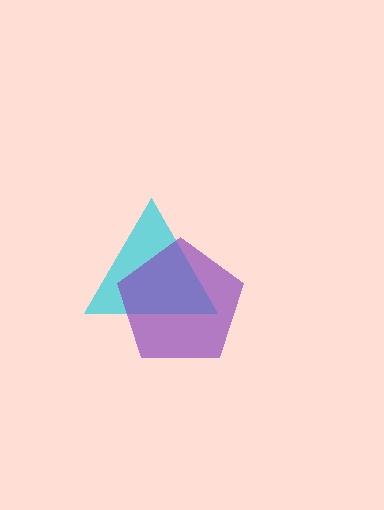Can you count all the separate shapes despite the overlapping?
Yes, there are 2 separate shapes.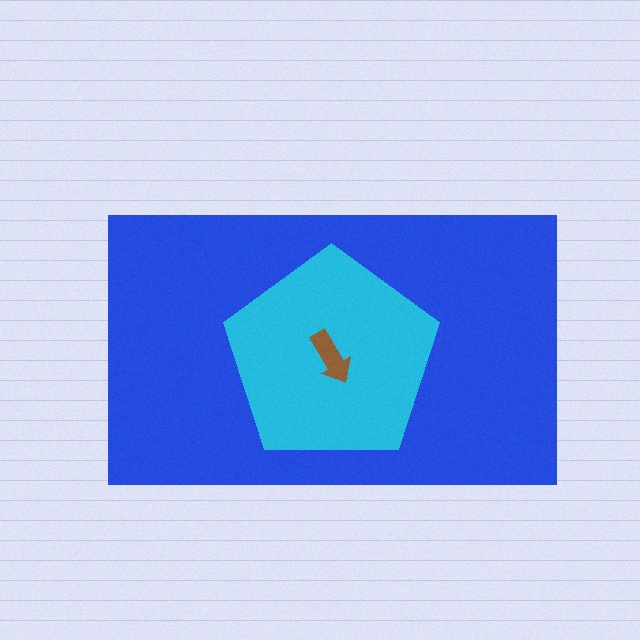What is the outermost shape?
The blue rectangle.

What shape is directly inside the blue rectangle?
The cyan pentagon.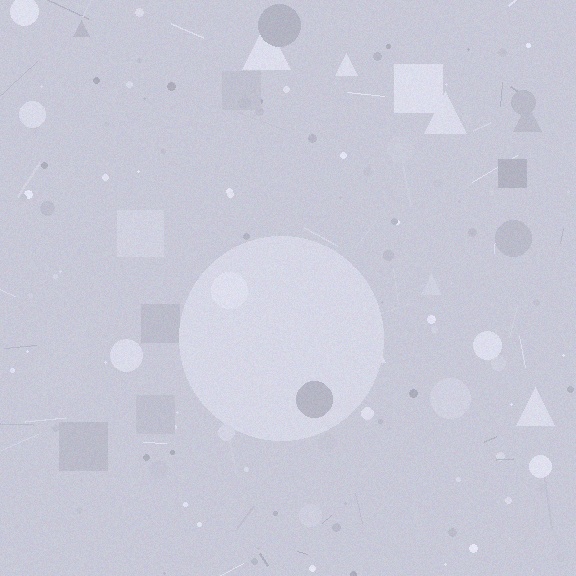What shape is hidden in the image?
A circle is hidden in the image.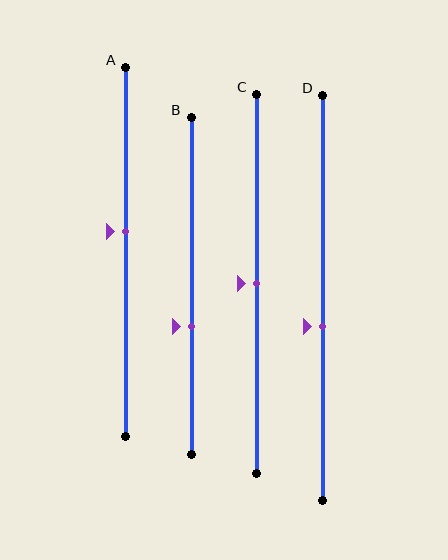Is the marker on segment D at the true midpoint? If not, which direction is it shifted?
No, the marker on segment D is shifted downward by about 7% of the segment length.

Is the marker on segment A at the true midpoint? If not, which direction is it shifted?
No, the marker on segment A is shifted upward by about 5% of the segment length.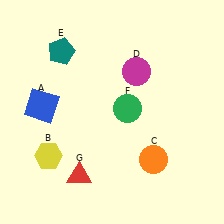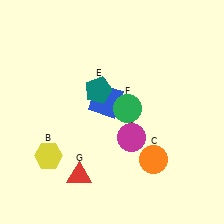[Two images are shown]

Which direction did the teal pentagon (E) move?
The teal pentagon (E) moved down.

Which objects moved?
The objects that moved are: the blue square (A), the magenta circle (D), the teal pentagon (E).